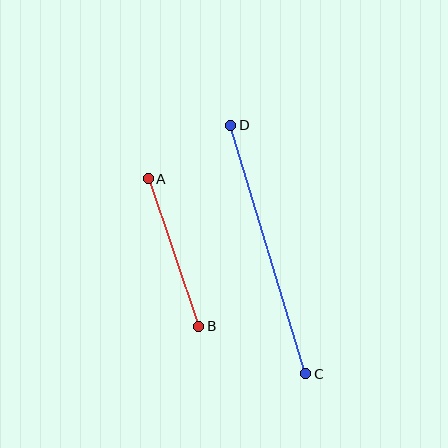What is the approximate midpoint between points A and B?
The midpoint is at approximately (174, 252) pixels.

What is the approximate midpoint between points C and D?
The midpoint is at approximately (268, 249) pixels.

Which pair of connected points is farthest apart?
Points C and D are farthest apart.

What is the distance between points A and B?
The distance is approximately 156 pixels.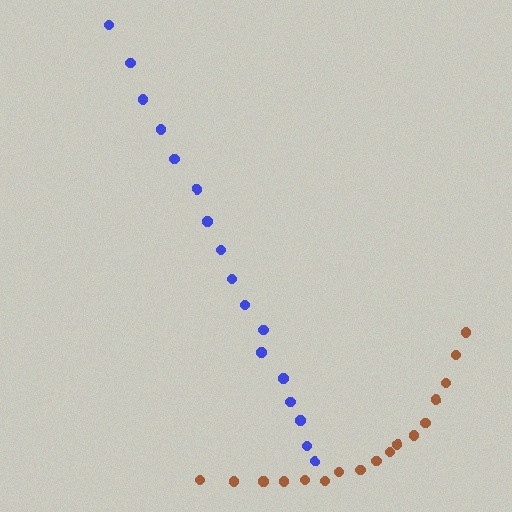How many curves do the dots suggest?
There are 2 distinct paths.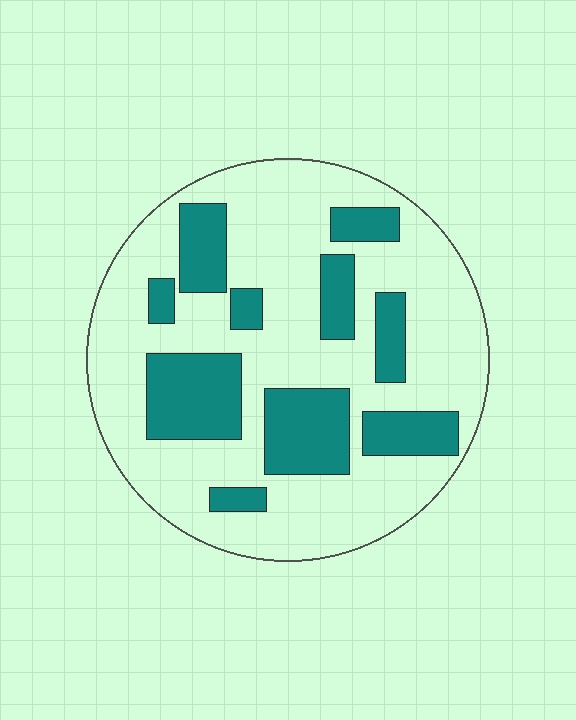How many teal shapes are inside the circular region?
10.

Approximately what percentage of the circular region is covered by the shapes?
Approximately 30%.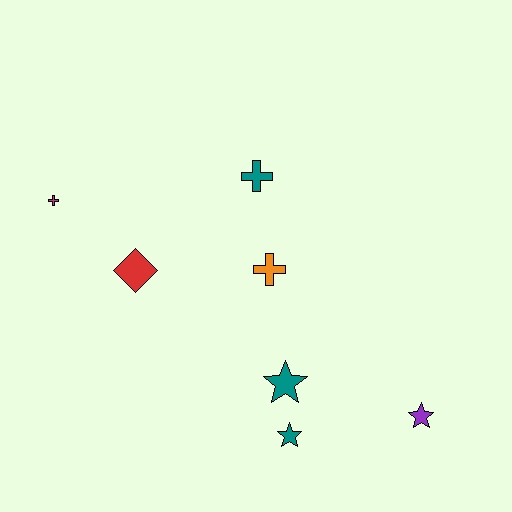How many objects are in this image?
There are 7 objects.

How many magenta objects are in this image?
There is 1 magenta object.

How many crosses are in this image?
There are 3 crosses.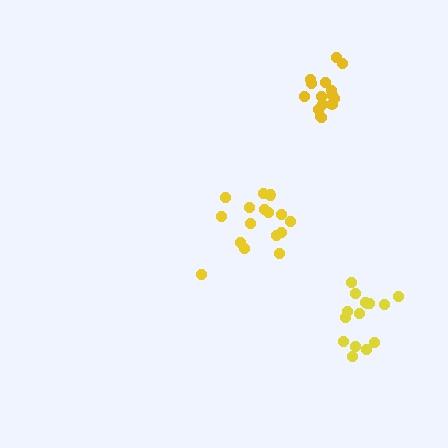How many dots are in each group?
Group 1: 15 dots, Group 2: 15 dots, Group 3: 16 dots (46 total).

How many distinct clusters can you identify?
There are 3 distinct clusters.